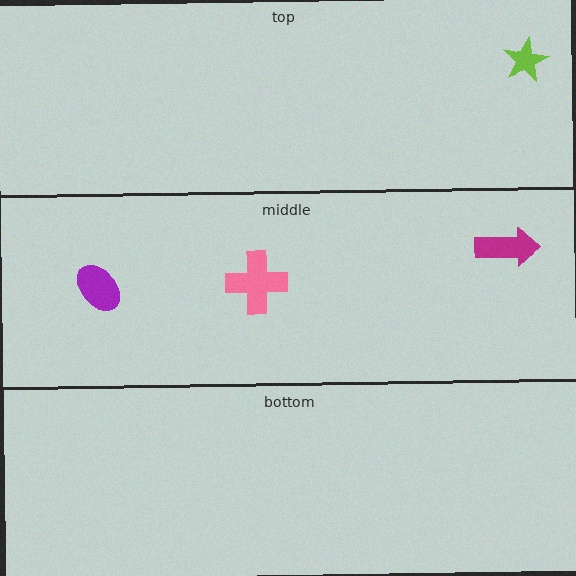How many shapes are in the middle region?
3.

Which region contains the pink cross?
The middle region.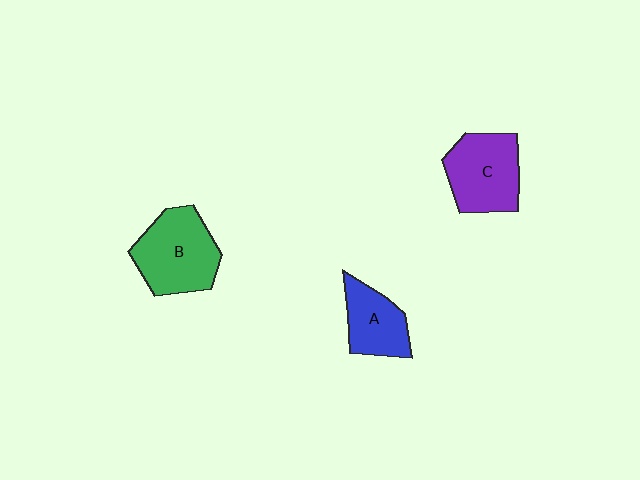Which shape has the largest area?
Shape B (green).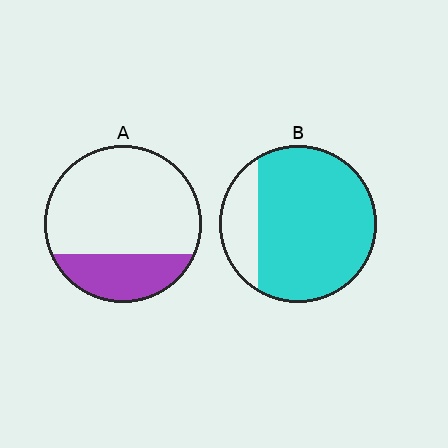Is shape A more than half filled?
No.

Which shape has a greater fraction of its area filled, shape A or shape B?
Shape B.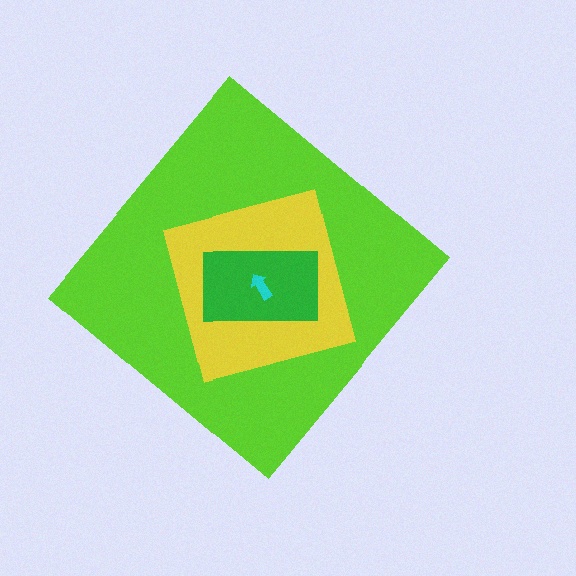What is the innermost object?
The cyan arrow.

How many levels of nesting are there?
4.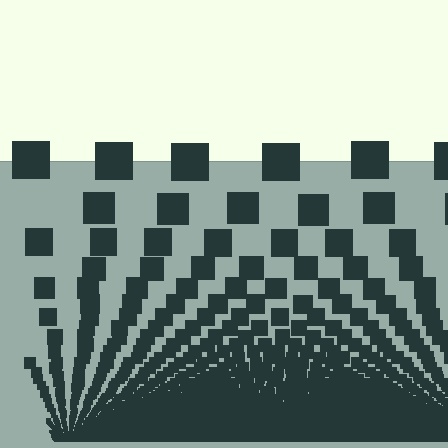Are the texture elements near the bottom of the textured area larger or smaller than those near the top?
Smaller. The gradient is inverted — elements near the bottom are smaller and denser.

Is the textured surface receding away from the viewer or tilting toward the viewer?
The surface appears to tilt toward the viewer. Texture elements get larger and sparser toward the top.